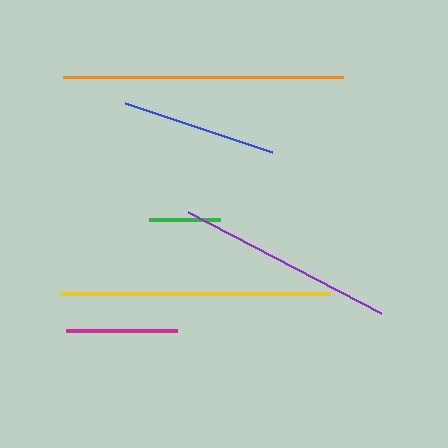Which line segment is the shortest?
The green line is the shortest at approximately 71 pixels.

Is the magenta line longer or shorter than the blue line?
The blue line is longer than the magenta line.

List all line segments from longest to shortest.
From longest to shortest: orange, yellow, purple, blue, magenta, green.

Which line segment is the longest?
The orange line is the longest at approximately 280 pixels.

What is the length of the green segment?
The green segment is approximately 71 pixels long.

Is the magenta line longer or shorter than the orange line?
The orange line is longer than the magenta line.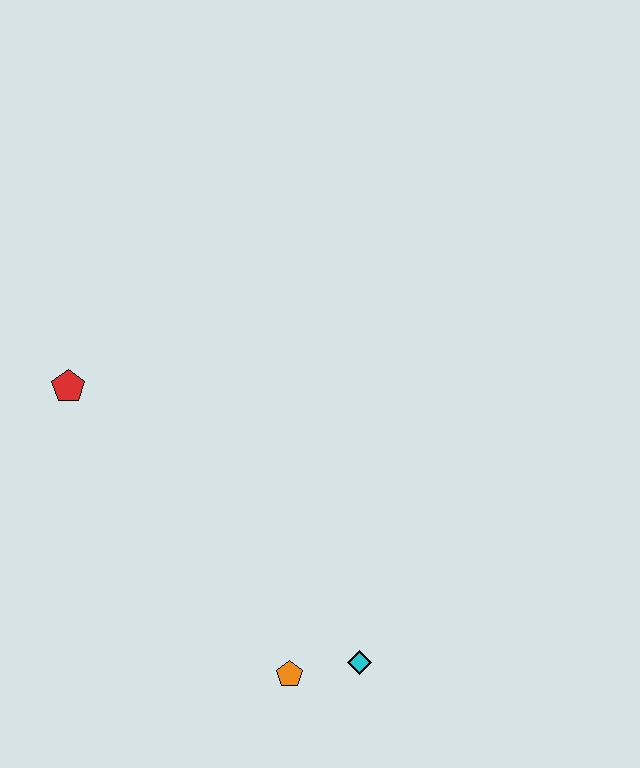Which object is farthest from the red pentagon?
The cyan diamond is farthest from the red pentagon.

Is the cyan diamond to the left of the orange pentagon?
No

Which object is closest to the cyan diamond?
The orange pentagon is closest to the cyan diamond.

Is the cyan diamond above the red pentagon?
No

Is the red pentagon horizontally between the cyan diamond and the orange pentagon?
No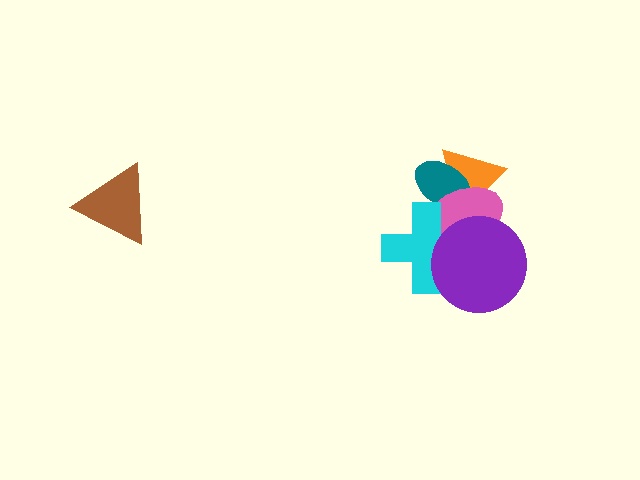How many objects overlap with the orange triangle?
2 objects overlap with the orange triangle.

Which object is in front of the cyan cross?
The purple circle is in front of the cyan cross.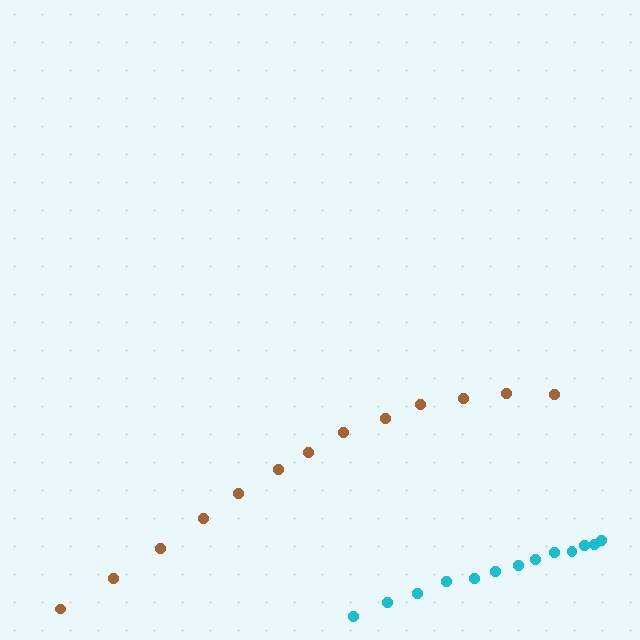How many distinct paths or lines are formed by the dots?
There are 2 distinct paths.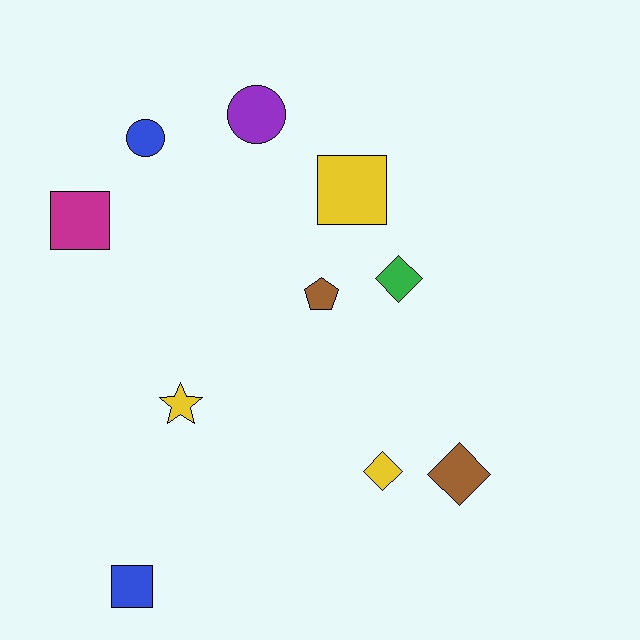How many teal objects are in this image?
There are no teal objects.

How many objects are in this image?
There are 10 objects.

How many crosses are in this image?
There are no crosses.